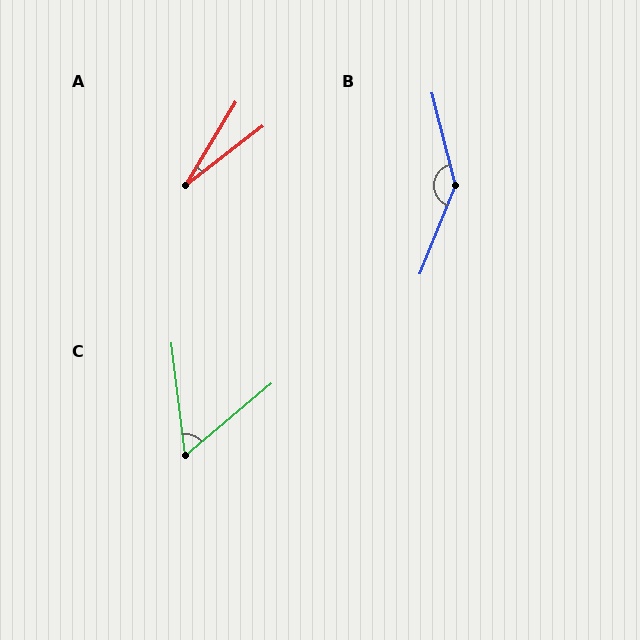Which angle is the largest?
B, at approximately 143 degrees.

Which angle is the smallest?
A, at approximately 21 degrees.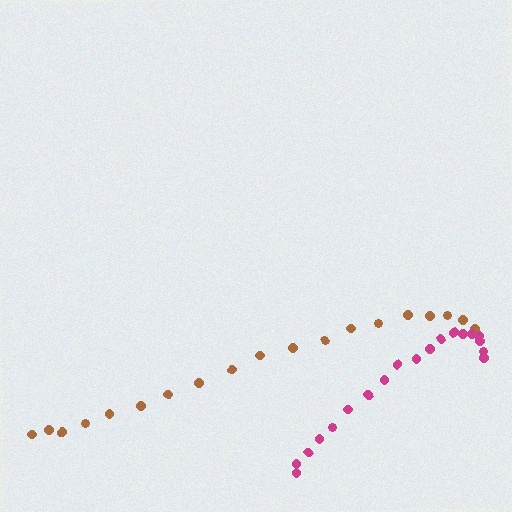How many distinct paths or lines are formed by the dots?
There are 2 distinct paths.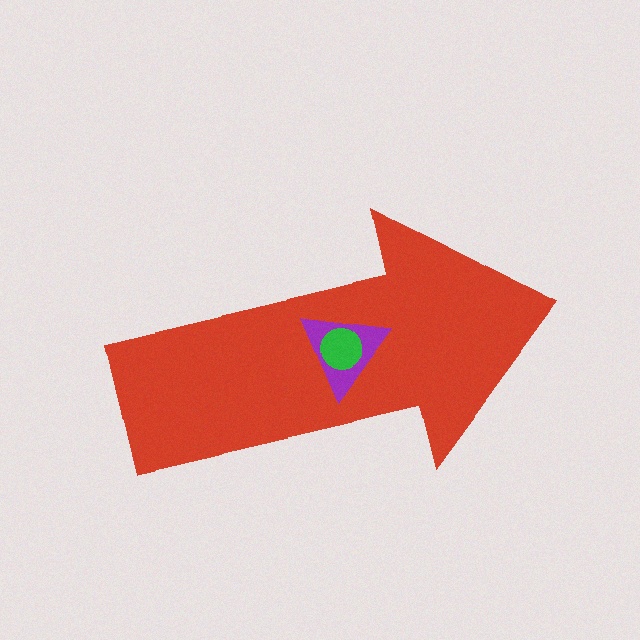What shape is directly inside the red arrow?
The purple triangle.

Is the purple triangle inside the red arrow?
Yes.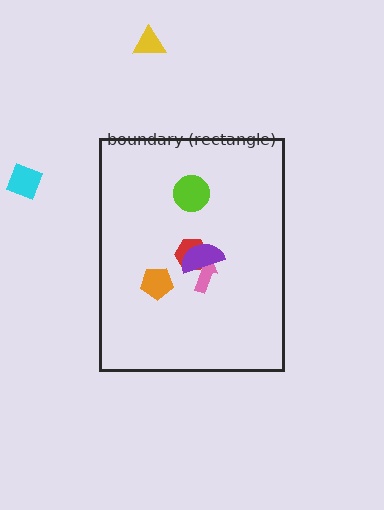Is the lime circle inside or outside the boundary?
Inside.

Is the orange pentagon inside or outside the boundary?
Inside.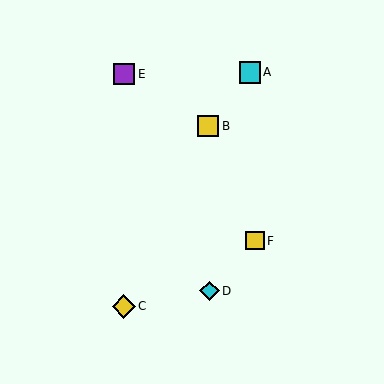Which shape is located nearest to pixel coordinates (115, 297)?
The yellow diamond (labeled C) at (124, 306) is nearest to that location.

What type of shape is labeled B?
Shape B is a yellow square.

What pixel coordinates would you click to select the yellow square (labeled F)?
Click at (255, 241) to select the yellow square F.